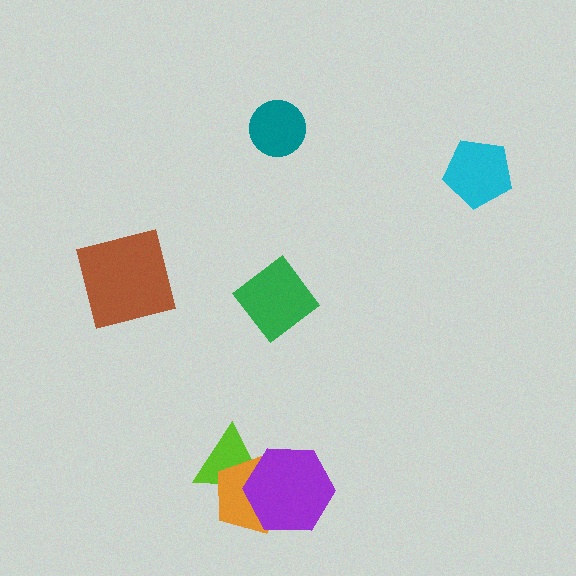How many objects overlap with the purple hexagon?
2 objects overlap with the purple hexagon.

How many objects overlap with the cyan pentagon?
0 objects overlap with the cyan pentagon.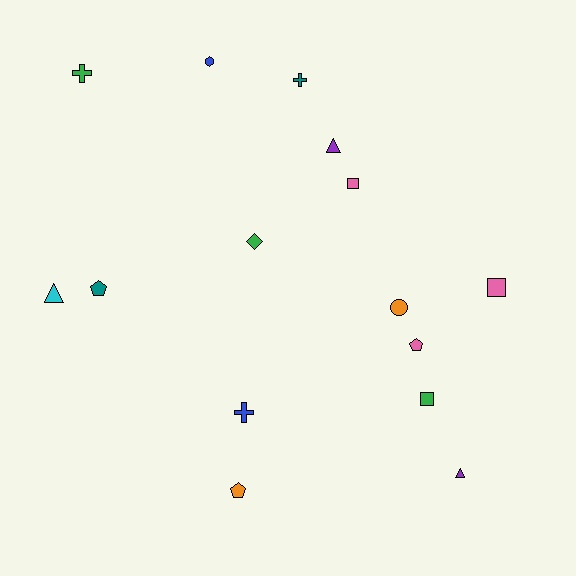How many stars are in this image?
There are no stars.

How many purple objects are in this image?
There are 2 purple objects.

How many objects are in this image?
There are 15 objects.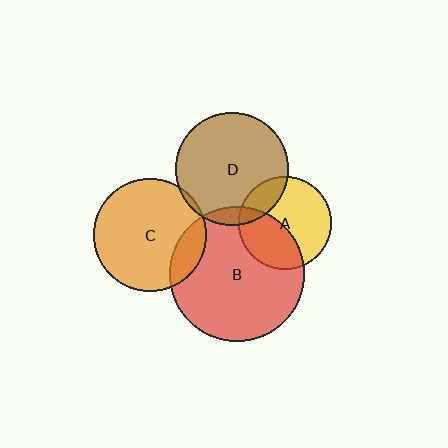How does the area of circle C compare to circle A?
Approximately 1.5 times.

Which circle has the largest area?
Circle B (red).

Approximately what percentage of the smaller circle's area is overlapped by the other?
Approximately 5%.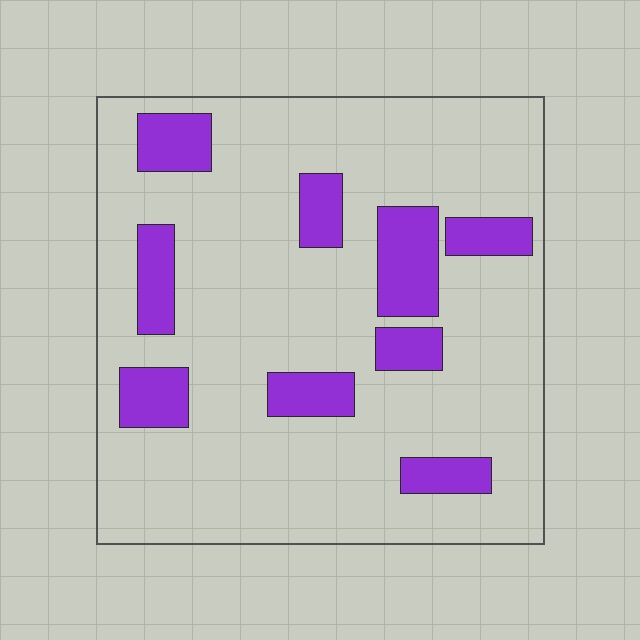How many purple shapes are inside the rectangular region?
9.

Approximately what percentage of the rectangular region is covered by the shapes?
Approximately 20%.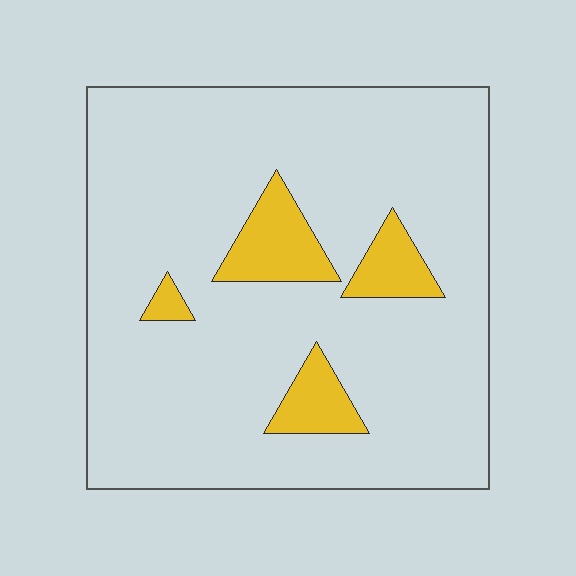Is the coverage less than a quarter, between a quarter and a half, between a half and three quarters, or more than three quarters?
Less than a quarter.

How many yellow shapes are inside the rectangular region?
4.